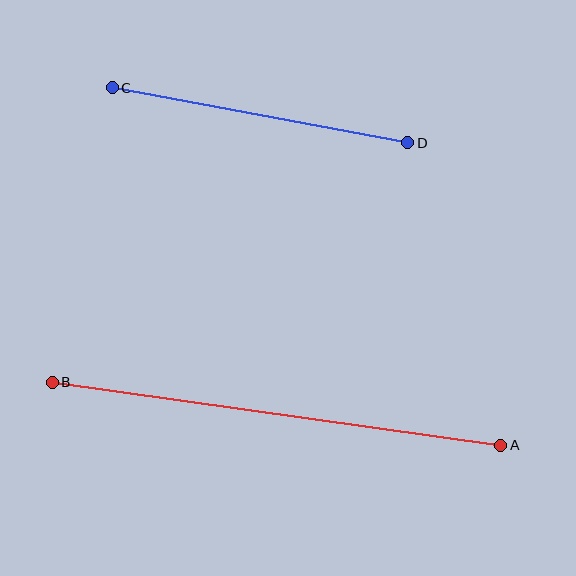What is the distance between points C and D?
The distance is approximately 301 pixels.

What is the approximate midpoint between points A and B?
The midpoint is at approximately (276, 414) pixels.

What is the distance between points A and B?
The distance is approximately 453 pixels.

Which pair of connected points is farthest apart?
Points A and B are farthest apart.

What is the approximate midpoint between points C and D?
The midpoint is at approximately (260, 115) pixels.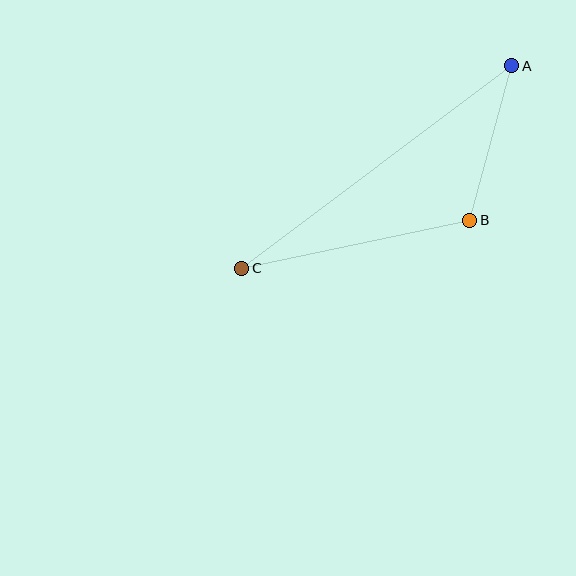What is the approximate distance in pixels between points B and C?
The distance between B and C is approximately 233 pixels.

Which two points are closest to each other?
Points A and B are closest to each other.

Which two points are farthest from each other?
Points A and C are farthest from each other.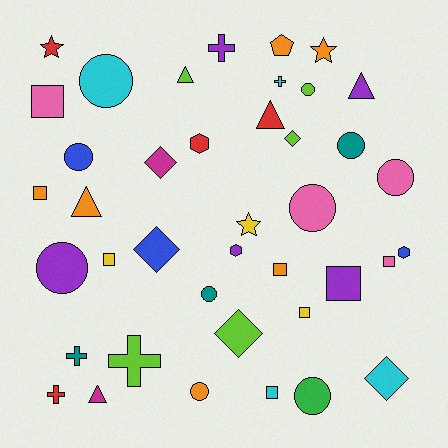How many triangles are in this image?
There are 5 triangles.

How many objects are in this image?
There are 40 objects.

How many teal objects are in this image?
There are 3 teal objects.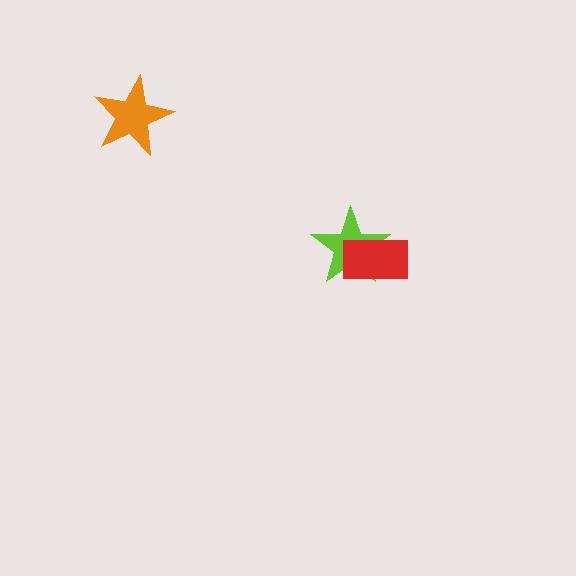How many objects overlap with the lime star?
1 object overlaps with the lime star.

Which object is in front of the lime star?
The red rectangle is in front of the lime star.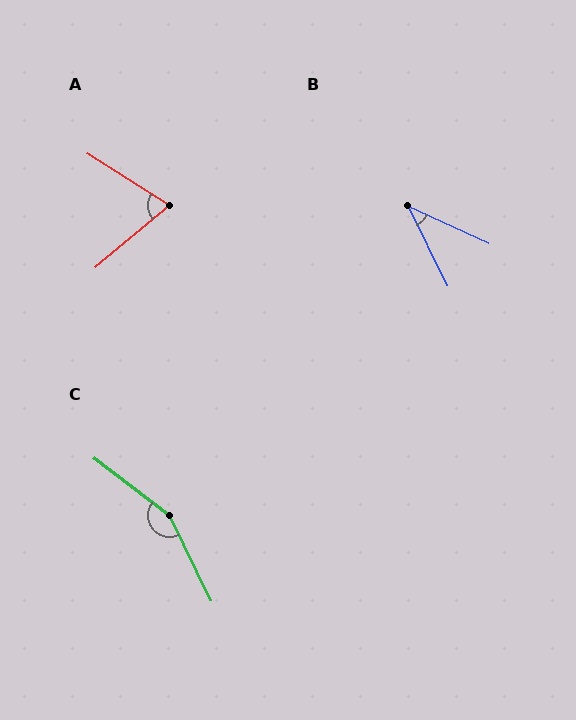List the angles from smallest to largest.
B (40°), A (72°), C (153°).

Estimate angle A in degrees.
Approximately 72 degrees.